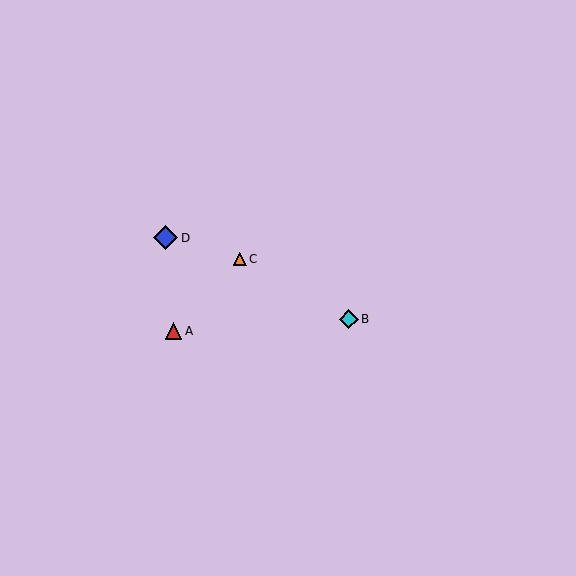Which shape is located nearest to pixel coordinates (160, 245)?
The blue diamond (labeled D) at (165, 238) is nearest to that location.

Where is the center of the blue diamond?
The center of the blue diamond is at (165, 238).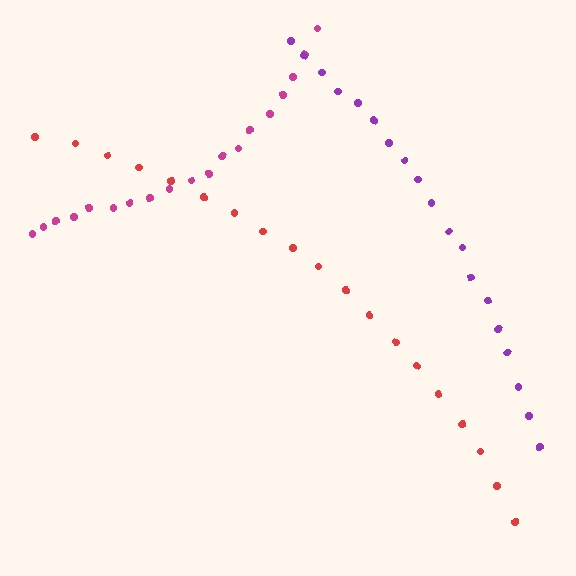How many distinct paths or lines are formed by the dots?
There are 3 distinct paths.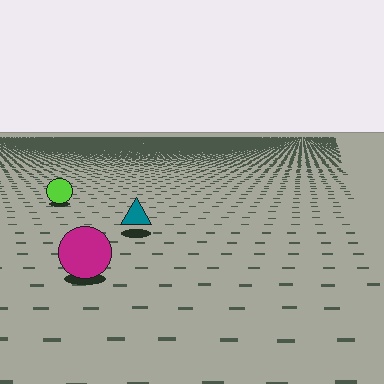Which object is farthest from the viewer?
The lime circle is farthest from the viewer. It appears smaller and the ground texture around it is denser.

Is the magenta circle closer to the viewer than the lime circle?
Yes. The magenta circle is closer — you can tell from the texture gradient: the ground texture is coarser near it.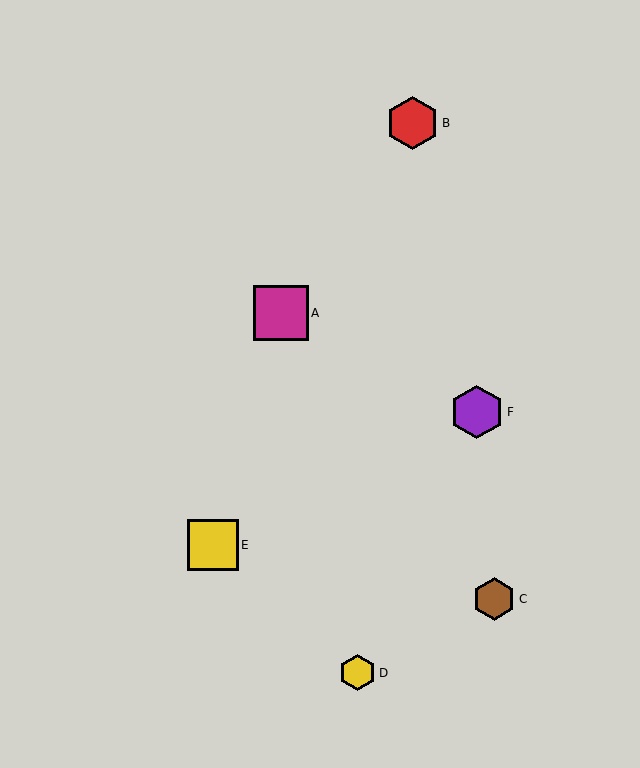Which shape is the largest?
The magenta square (labeled A) is the largest.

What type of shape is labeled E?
Shape E is a yellow square.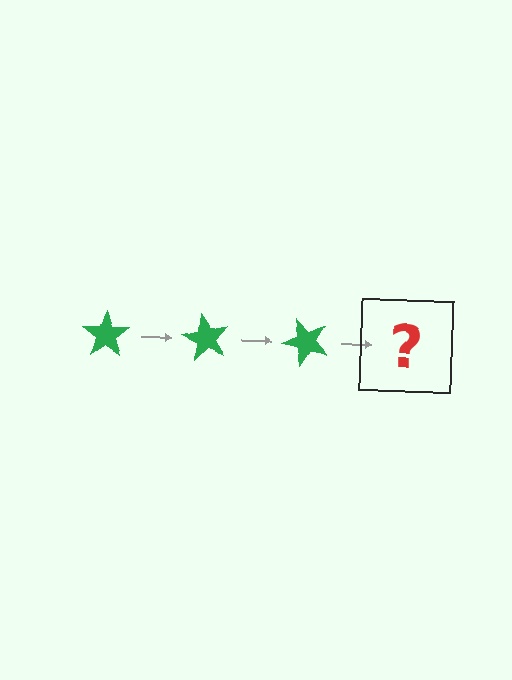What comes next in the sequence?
The next element should be a green star rotated 180 degrees.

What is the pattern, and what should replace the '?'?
The pattern is that the star rotates 60 degrees each step. The '?' should be a green star rotated 180 degrees.